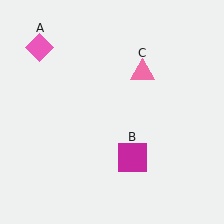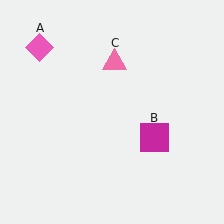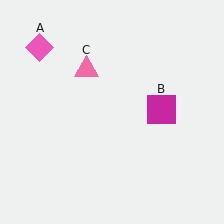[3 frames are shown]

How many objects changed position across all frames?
2 objects changed position: magenta square (object B), pink triangle (object C).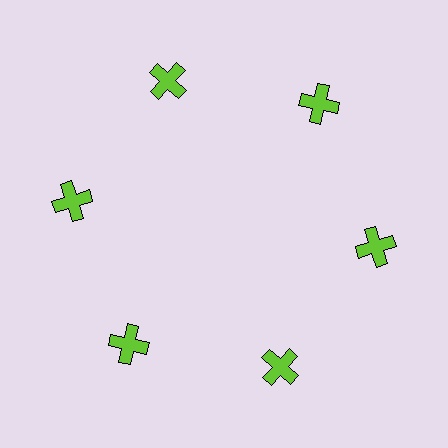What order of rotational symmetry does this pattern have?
This pattern has 6-fold rotational symmetry.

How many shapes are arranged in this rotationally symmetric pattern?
There are 6 shapes, arranged in 6 groups of 1.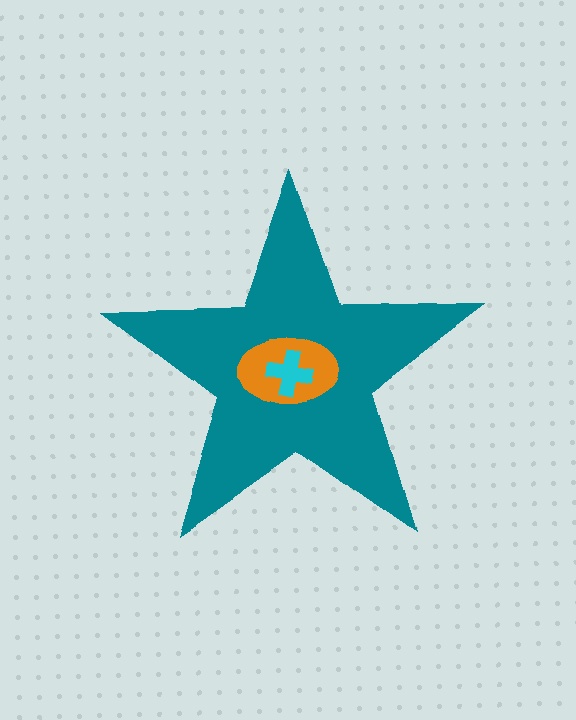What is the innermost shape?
The cyan cross.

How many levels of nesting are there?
3.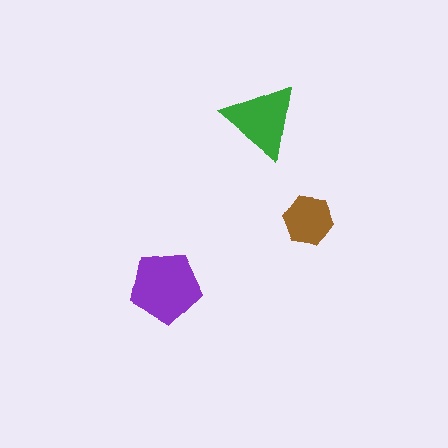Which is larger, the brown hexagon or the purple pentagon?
The purple pentagon.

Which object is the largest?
The purple pentagon.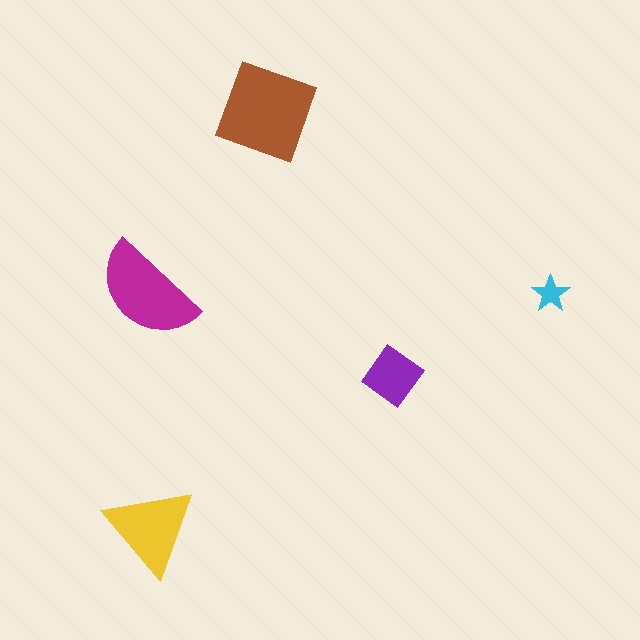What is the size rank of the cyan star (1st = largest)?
5th.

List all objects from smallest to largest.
The cyan star, the purple diamond, the yellow triangle, the magenta semicircle, the brown diamond.